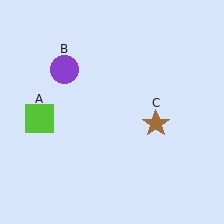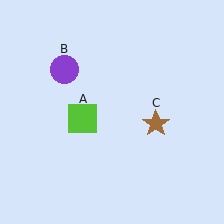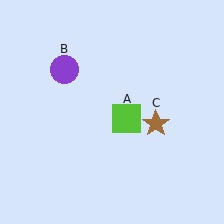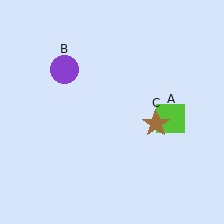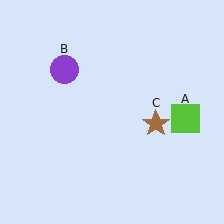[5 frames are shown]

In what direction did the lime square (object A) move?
The lime square (object A) moved right.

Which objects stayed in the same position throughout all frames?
Purple circle (object B) and brown star (object C) remained stationary.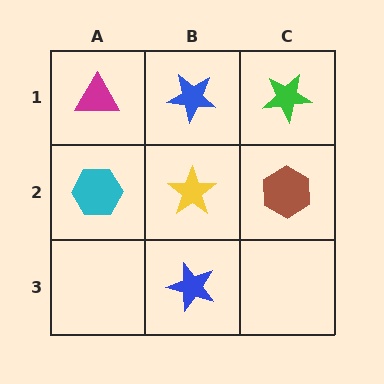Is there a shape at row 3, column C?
No, that cell is empty.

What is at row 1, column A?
A magenta triangle.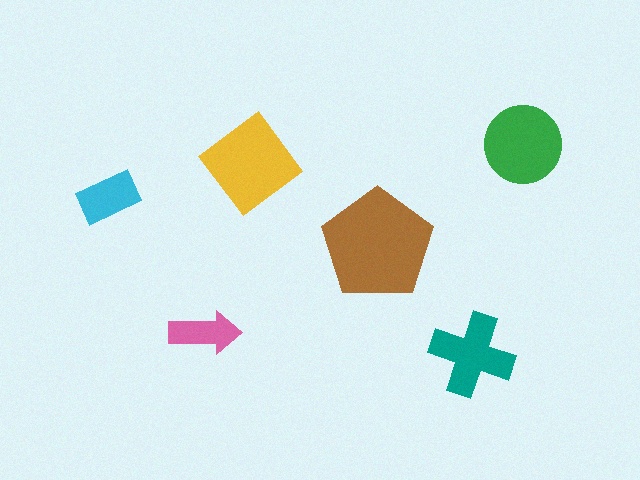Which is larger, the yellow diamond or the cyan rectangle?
The yellow diamond.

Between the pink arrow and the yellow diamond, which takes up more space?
The yellow diamond.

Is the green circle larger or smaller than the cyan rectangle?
Larger.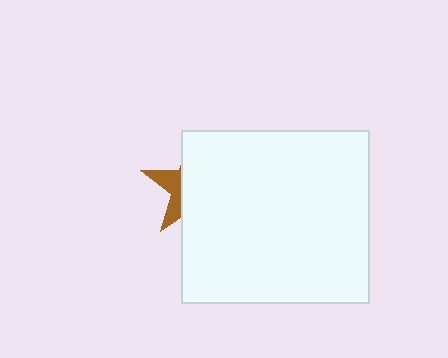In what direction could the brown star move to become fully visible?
The brown star could move left. That would shift it out from behind the white rectangle entirely.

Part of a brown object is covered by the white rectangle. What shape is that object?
It is a star.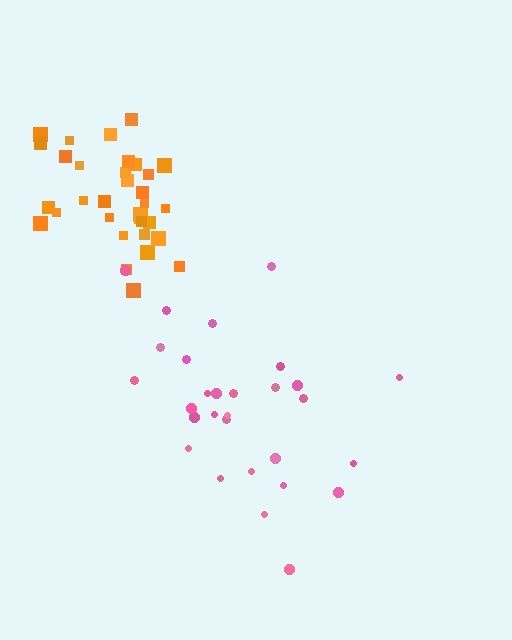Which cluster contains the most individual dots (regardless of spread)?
Orange (34).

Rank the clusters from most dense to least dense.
orange, pink.